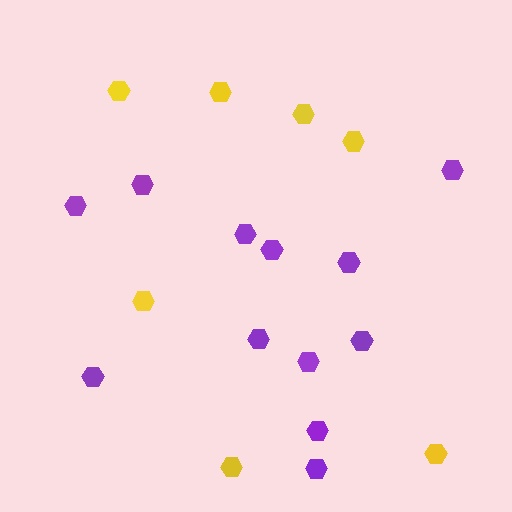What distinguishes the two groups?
There are 2 groups: one group of yellow hexagons (7) and one group of purple hexagons (12).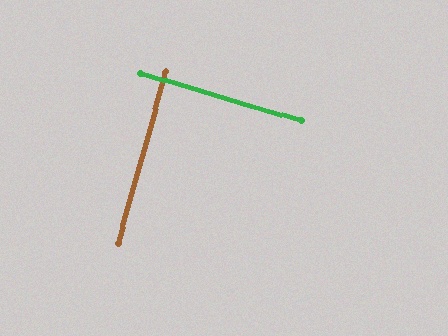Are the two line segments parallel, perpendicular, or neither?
Perpendicular — they meet at approximately 89°.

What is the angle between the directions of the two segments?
Approximately 89 degrees.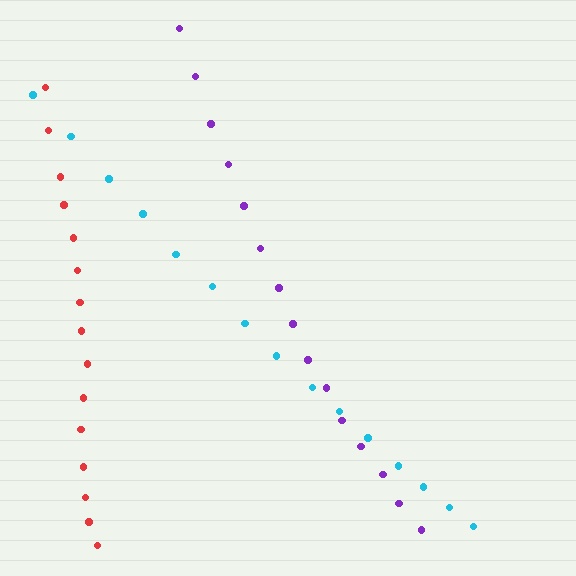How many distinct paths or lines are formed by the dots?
There are 3 distinct paths.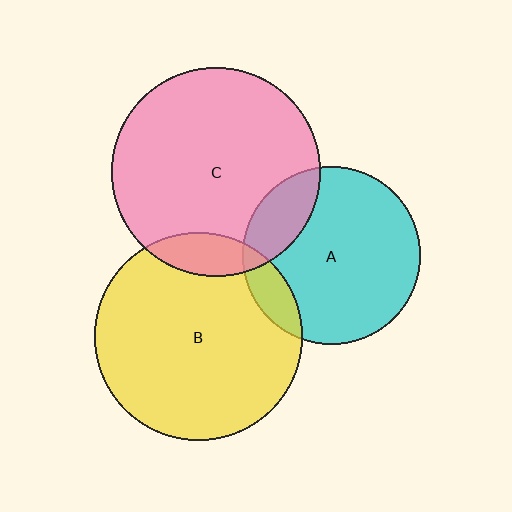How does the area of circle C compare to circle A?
Approximately 1.4 times.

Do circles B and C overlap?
Yes.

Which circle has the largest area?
Circle C (pink).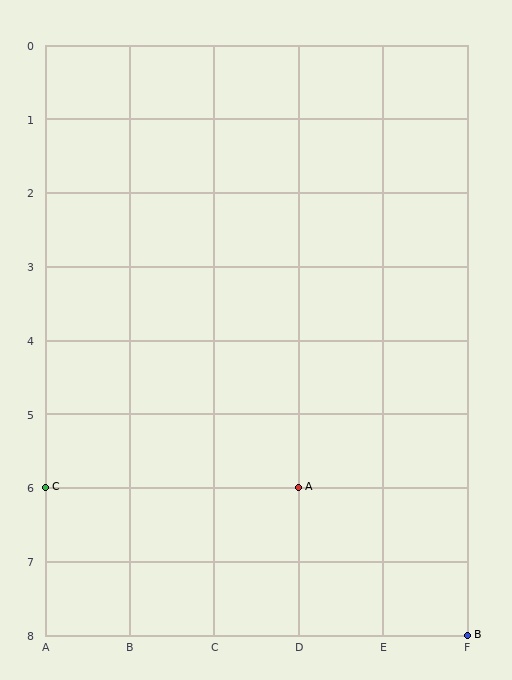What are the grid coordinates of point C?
Point C is at grid coordinates (A, 6).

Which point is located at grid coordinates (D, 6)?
Point A is at (D, 6).